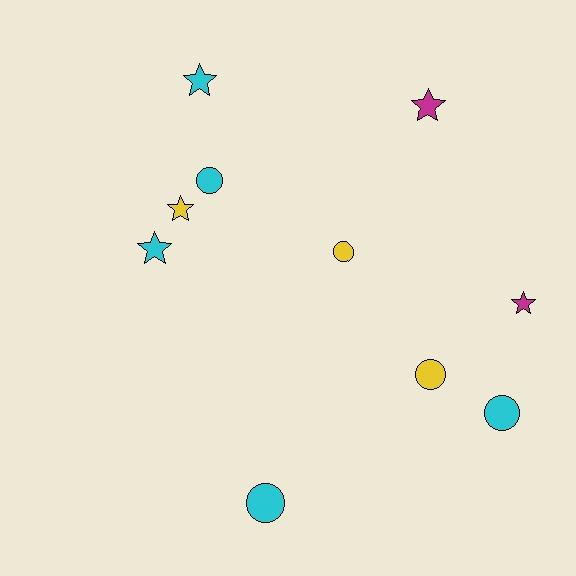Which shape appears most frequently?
Star, with 5 objects.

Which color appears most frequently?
Cyan, with 5 objects.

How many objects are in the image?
There are 10 objects.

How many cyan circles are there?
There are 3 cyan circles.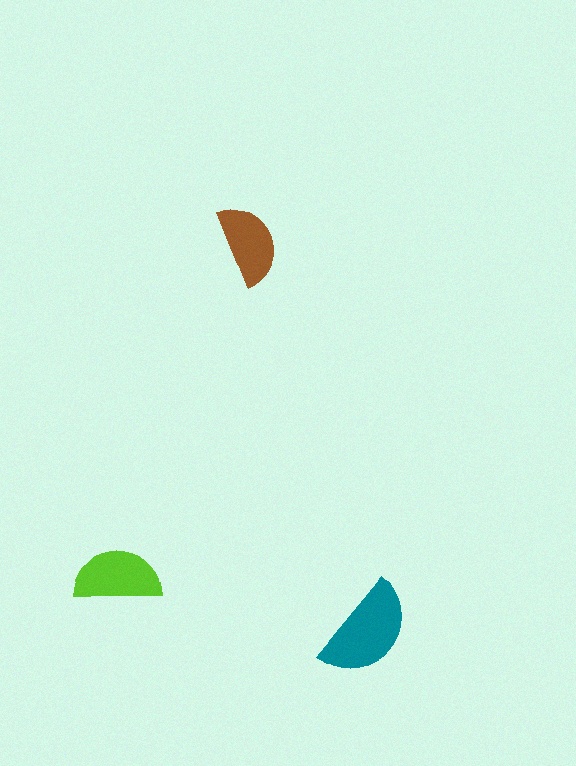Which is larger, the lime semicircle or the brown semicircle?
The lime one.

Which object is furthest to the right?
The teal semicircle is rightmost.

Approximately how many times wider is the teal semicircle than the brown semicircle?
About 1.5 times wider.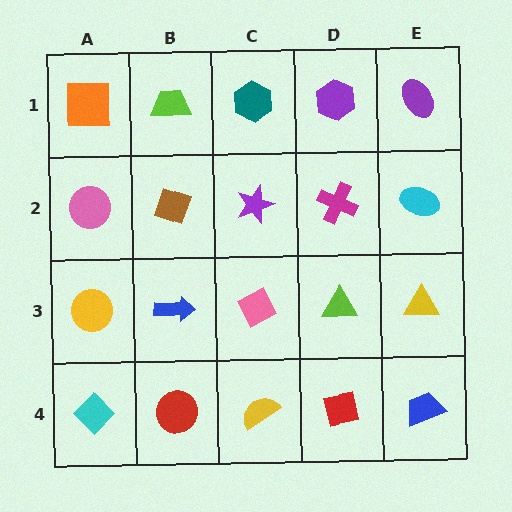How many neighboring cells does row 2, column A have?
3.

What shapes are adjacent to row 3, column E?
A cyan ellipse (row 2, column E), a blue trapezoid (row 4, column E), a lime triangle (row 3, column D).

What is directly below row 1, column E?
A cyan ellipse.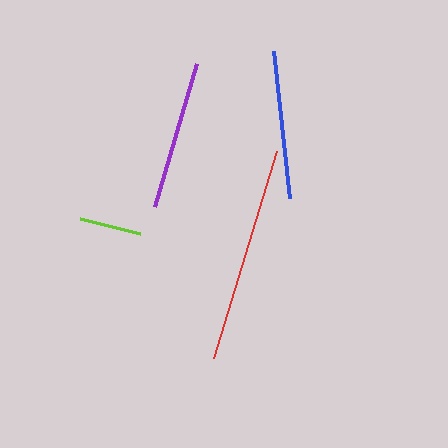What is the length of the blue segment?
The blue segment is approximately 148 pixels long.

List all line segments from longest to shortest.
From longest to shortest: red, purple, blue, lime.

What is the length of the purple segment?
The purple segment is approximately 149 pixels long.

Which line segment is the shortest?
The lime line is the shortest at approximately 61 pixels.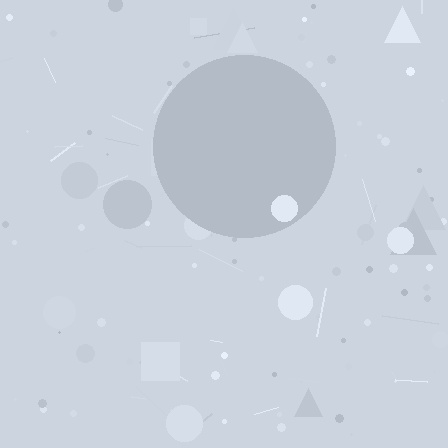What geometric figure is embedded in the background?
A circle is embedded in the background.